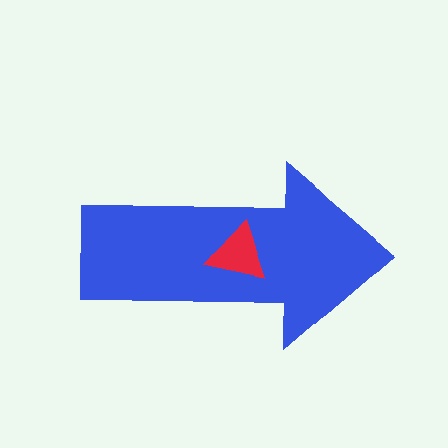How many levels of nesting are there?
2.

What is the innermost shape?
The red triangle.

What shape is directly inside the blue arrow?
The red triangle.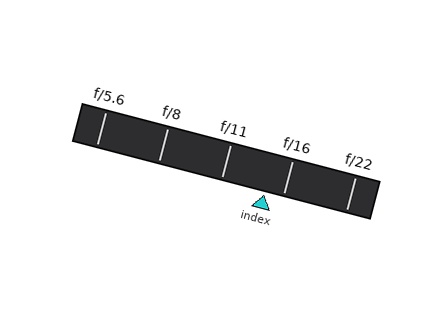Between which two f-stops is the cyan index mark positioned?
The index mark is between f/11 and f/16.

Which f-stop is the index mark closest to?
The index mark is closest to f/16.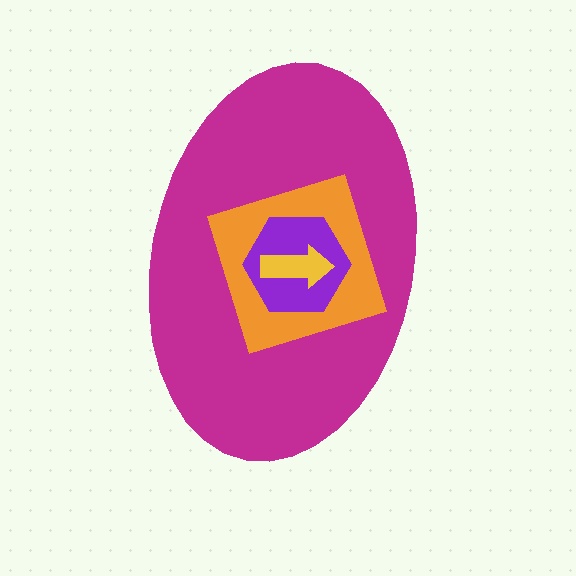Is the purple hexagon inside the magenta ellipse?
Yes.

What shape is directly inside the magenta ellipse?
The orange diamond.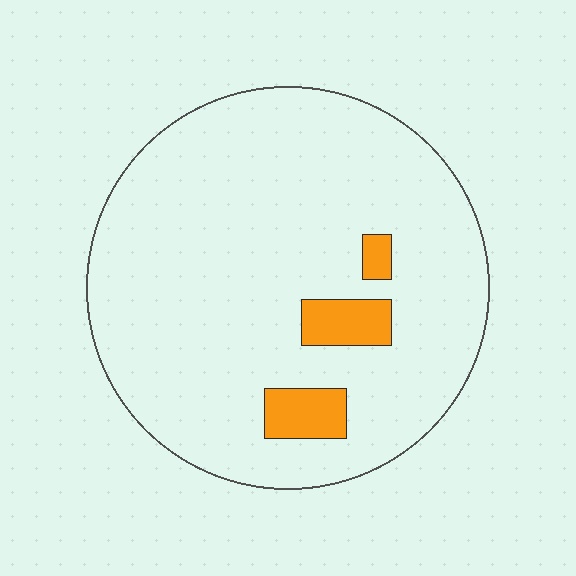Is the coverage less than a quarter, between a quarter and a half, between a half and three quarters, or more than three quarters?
Less than a quarter.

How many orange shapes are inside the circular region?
3.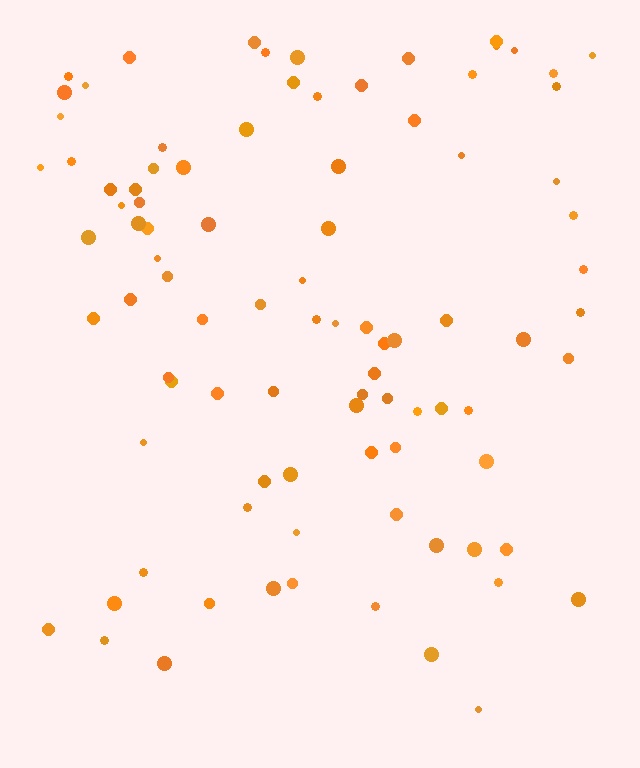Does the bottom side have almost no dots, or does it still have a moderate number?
Still a moderate number, just noticeably fewer than the top.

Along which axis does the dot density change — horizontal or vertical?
Vertical.